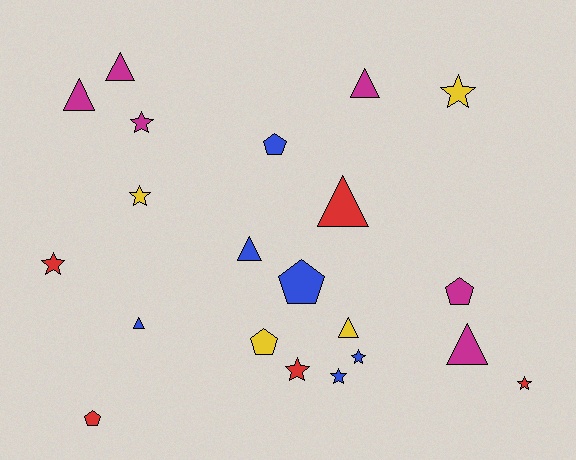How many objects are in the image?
There are 21 objects.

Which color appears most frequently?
Magenta, with 6 objects.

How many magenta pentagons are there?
There is 1 magenta pentagon.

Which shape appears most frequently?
Triangle, with 8 objects.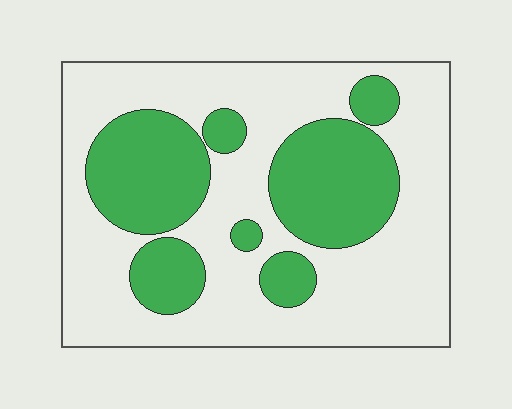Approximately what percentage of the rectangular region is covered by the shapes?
Approximately 35%.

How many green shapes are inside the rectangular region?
7.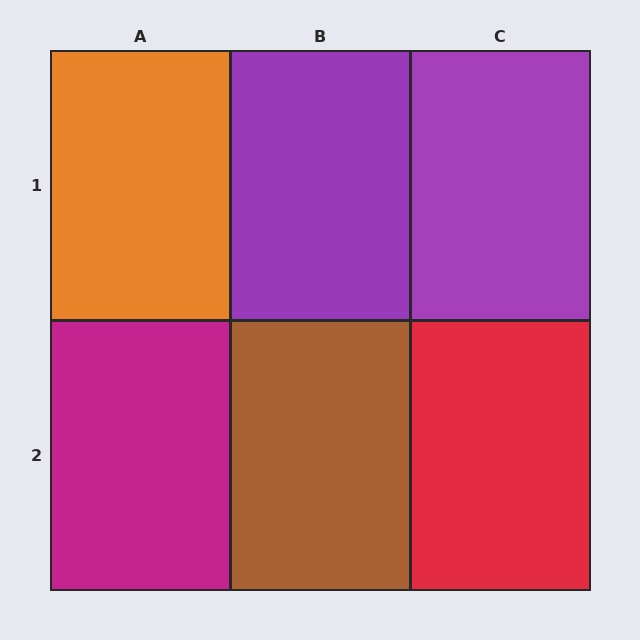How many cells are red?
1 cell is red.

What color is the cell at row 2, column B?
Brown.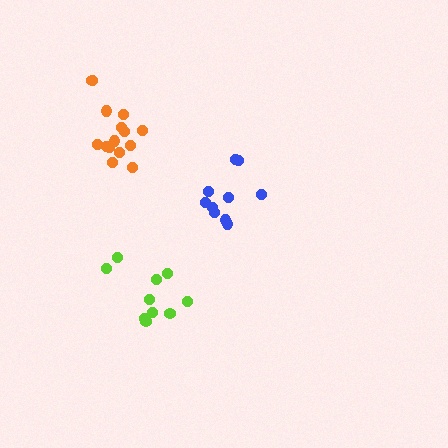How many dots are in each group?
Group 1: 10 dots, Group 2: 15 dots, Group 3: 10 dots (35 total).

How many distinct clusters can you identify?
There are 3 distinct clusters.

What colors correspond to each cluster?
The clusters are colored: lime, orange, blue.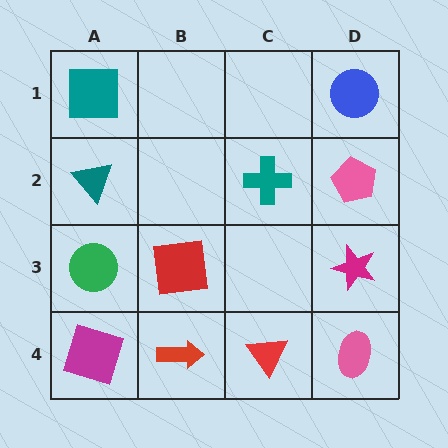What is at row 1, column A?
A teal square.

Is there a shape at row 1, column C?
No, that cell is empty.